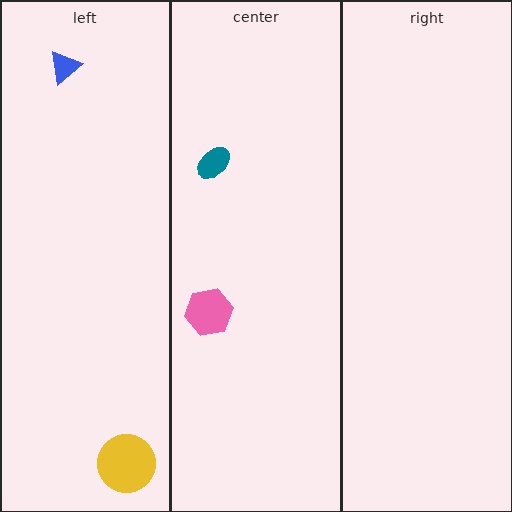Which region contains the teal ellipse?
The center region.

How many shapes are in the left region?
2.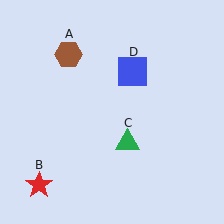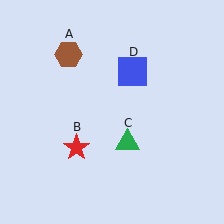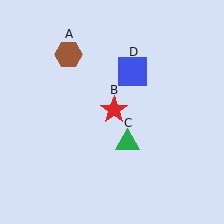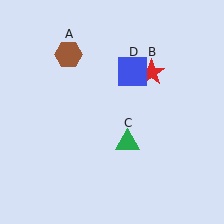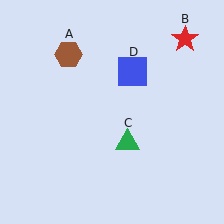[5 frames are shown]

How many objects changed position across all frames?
1 object changed position: red star (object B).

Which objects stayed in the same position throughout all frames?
Brown hexagon (object A) and green triangle (object C) and blue square (object D) remained stationary.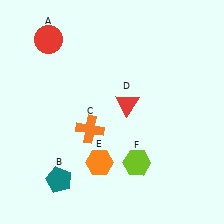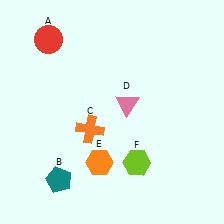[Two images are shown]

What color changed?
The triangle (D) changed from red in Image 1 to pink in Image 2.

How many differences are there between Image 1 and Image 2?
There is 1 difference between the two images.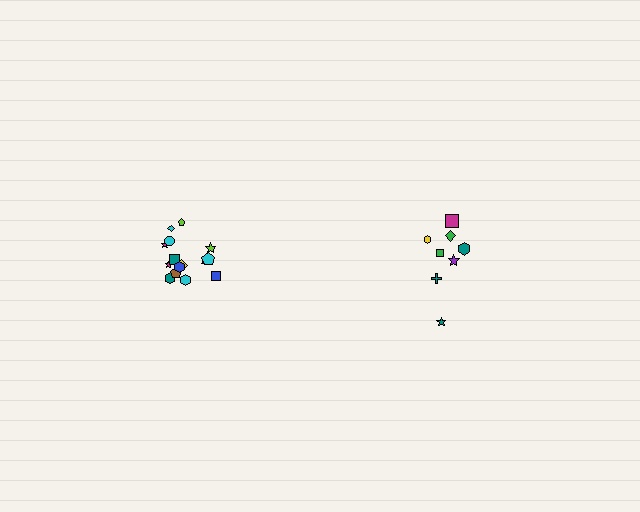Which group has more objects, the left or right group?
The left group.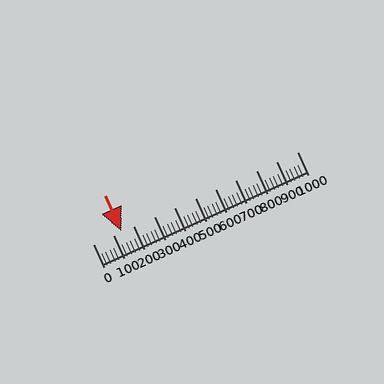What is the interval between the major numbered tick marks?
The major tick marks are spaced 100 units apart.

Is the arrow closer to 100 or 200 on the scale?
The arrow is closer to 100.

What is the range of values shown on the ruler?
The ruler shows values from 0 to 1000.